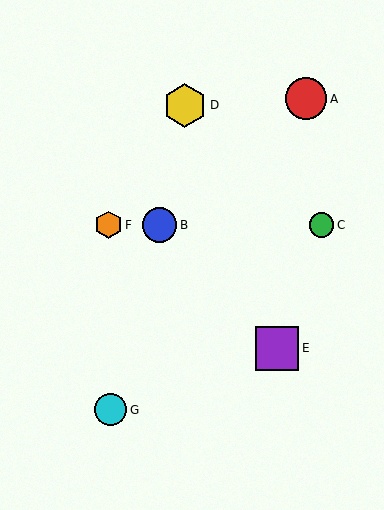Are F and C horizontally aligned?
Yes, both are at y≈225.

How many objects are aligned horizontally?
3 objects (B, C, F) are aligned horizontally.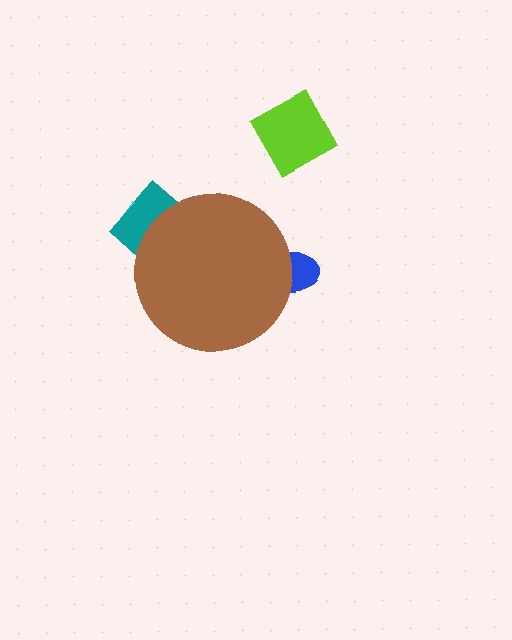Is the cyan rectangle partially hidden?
Yes, the cyan rectangle is partially hidden behind the brown circle.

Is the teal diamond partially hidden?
Yes, the teal diamond is partially hidden behind the brown circle.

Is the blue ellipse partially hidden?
Yes, the blue ellipse is partially hidden behind the brown circle.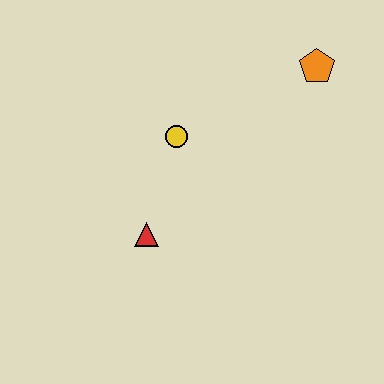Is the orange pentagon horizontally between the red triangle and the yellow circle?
No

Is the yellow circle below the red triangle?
No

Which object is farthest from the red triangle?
The orange pentagon is farthest from the red triangle.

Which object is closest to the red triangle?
The yellow circle is closest to the red triangle.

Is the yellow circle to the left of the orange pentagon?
Yes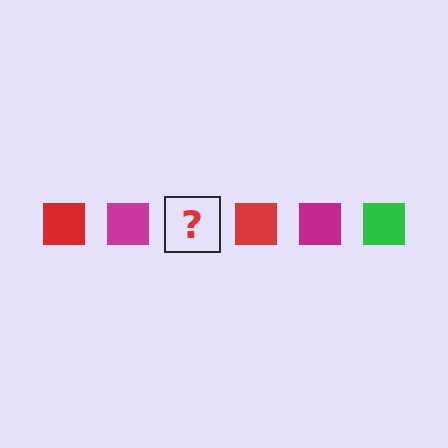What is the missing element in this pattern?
The missing element is a green square.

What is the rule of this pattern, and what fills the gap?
The rule is that the pattern cycles through red, magenta, green squares. The gap should be filled with a green square.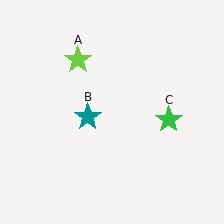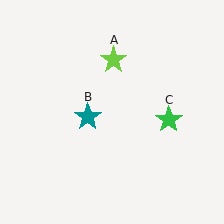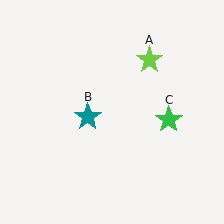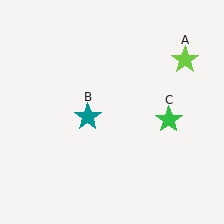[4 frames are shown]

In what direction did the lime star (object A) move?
The lime star (object A) moved right.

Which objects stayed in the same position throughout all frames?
Teal star (object B) and green star (object C) remained stationary.